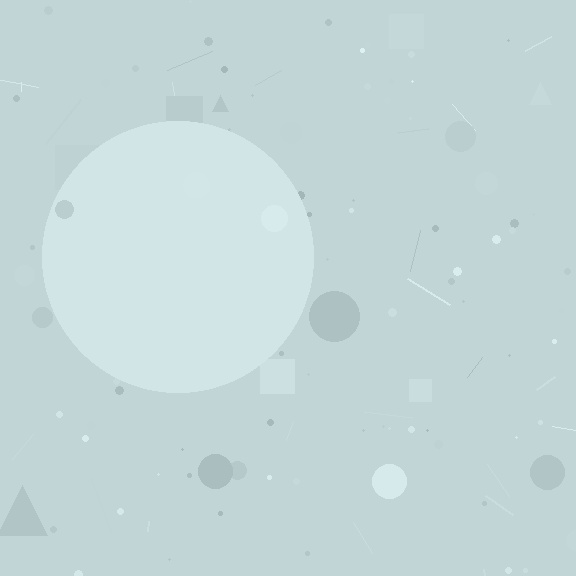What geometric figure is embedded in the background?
A circle is embedded in the background.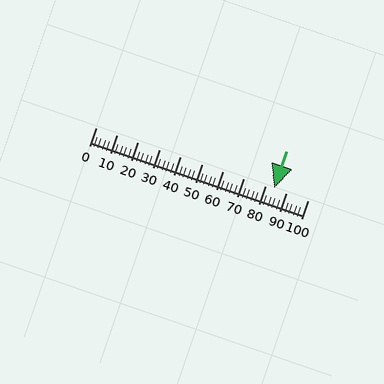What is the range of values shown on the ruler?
The ruler shows values from 0 to 100.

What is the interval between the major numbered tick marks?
The major tick marks are spaced 10 units apart.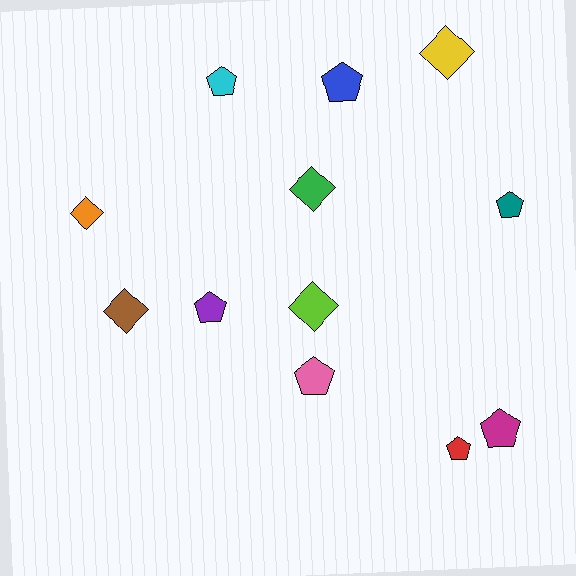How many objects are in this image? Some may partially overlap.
There are 12 objects.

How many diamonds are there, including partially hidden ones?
There are 5 diamonds.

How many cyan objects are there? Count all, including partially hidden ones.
There is 1 cyan object.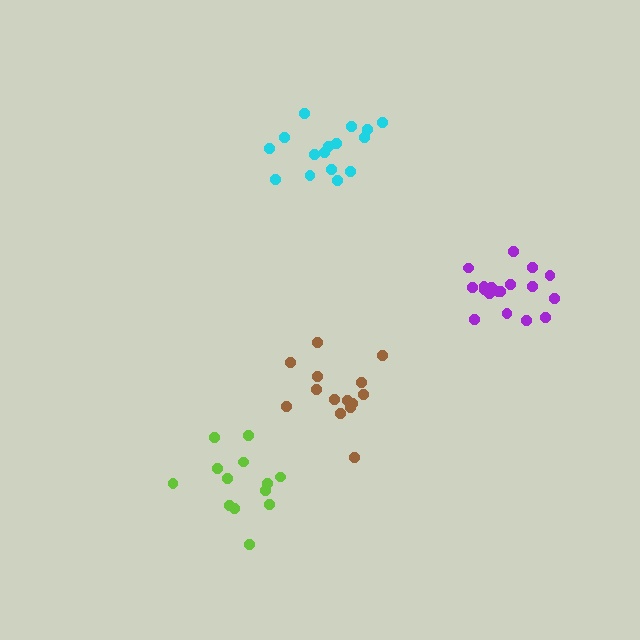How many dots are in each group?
Group 1: 16 dots, Group 2: 14 dots, Group 3: 13 dots, Group 4: 18 dots (61 total).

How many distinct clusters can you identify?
There are 4 distinct clusters.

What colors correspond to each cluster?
The clusters are colored: cyan, brown, lime, purple.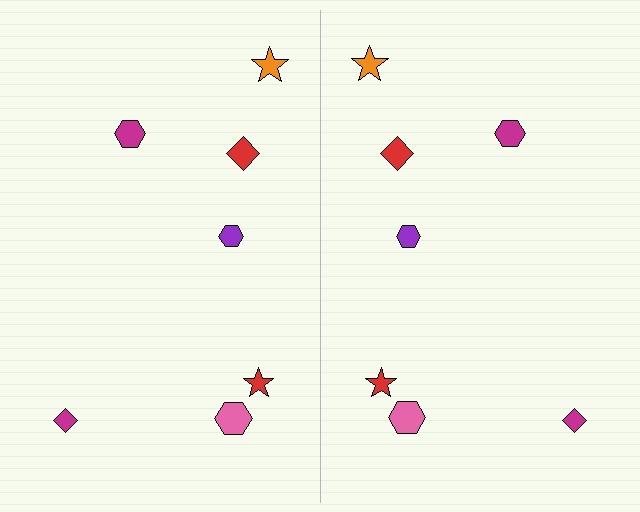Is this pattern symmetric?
Yes, this pattern has bilateral (reflection) symmetry.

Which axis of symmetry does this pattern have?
The pattern has a vertical axis of symmetry running through the center of the image.